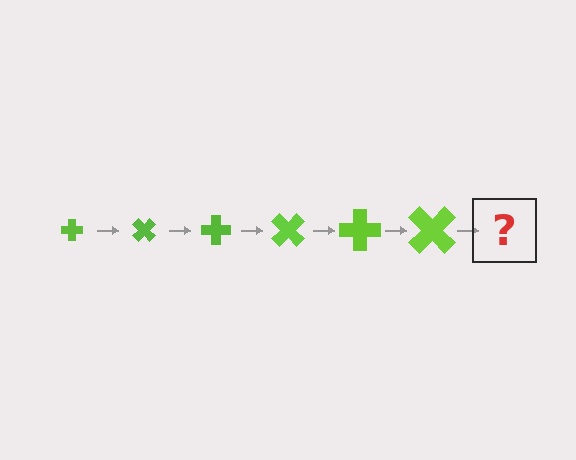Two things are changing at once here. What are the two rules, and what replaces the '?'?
The two rules are that the cross grows larger each step and it rotates 45 degrees each step. The '?' should be a cross, larger than the previous one and rotated 270 degrees from the start.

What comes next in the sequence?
The next element should be a cross, larger than the previous one and rotated 270 degrees from the start.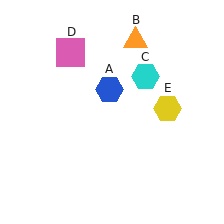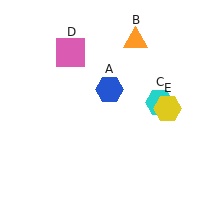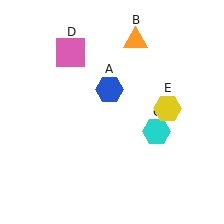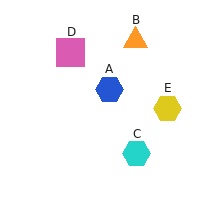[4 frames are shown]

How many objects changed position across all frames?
1 object changed position: cyan hexagon (object C).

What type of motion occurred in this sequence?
The cyan hexagon (object C) rotated clockwise around the center of the scene.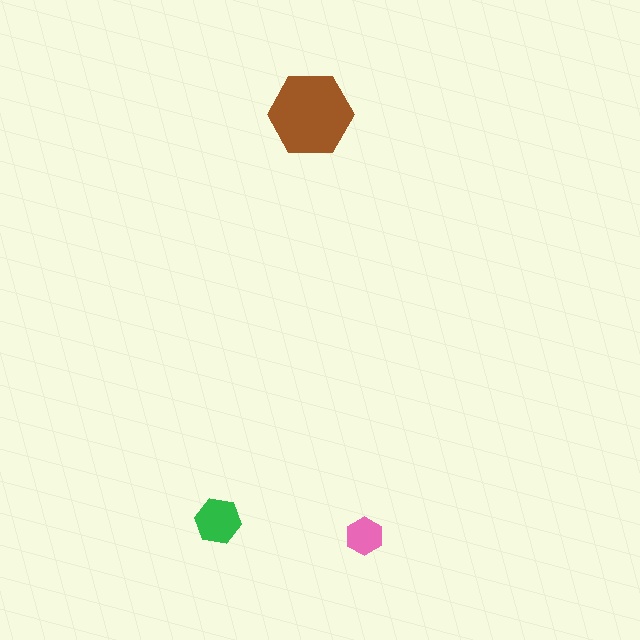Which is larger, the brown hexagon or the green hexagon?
The brown one.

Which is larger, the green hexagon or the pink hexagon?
The green one.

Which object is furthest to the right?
The pink hexagon is rightmost.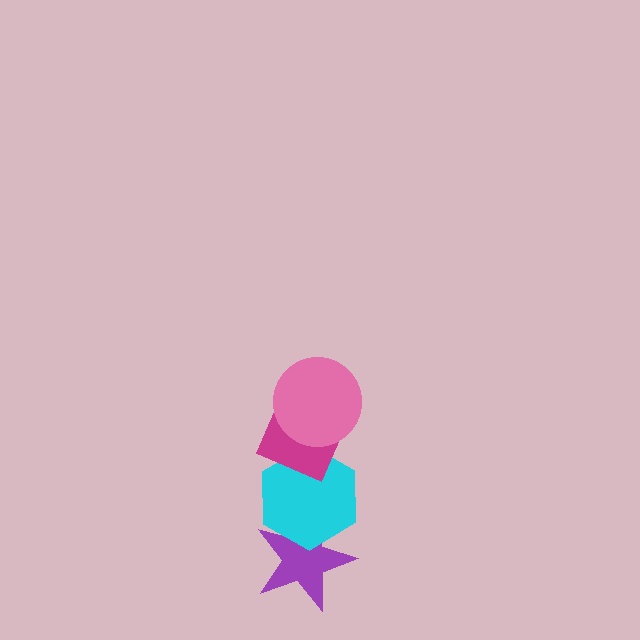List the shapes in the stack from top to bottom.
From top to bottom: the pink circle, the magenta diamond, the cyan hexagon, the purple star.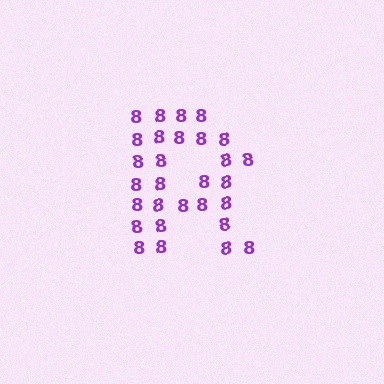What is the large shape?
The large shape is the letter R.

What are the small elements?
The small elements are digit 8's.